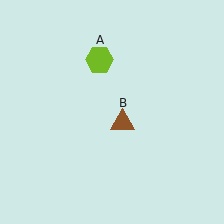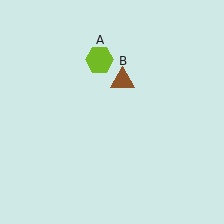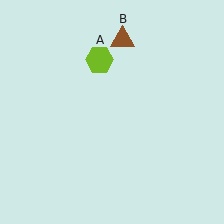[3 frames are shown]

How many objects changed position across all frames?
1 object changed position: brown triangle (object B).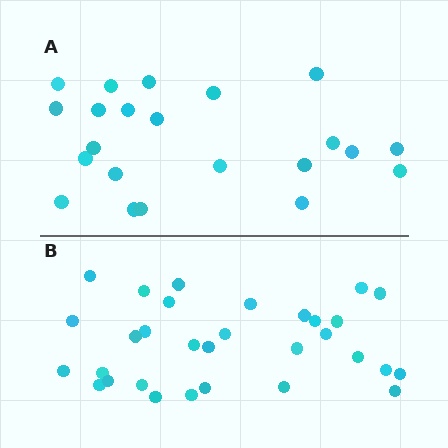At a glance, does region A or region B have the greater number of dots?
Region B (the bottom region) has more dots.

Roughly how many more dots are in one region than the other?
Region B has roughly 8 or so more dots than region A.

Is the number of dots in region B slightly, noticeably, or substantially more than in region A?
Region B has noticeably more, but not dramatically so. The ratio is roughly 1.4 to 1.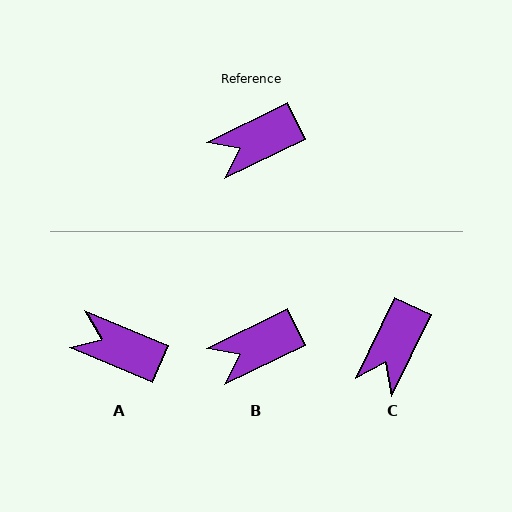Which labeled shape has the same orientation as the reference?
B.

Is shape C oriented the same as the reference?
No, it is off by about 38 degrees.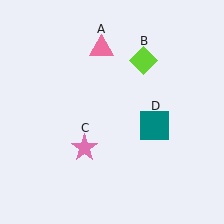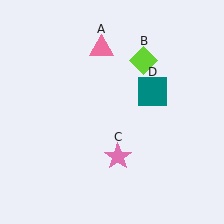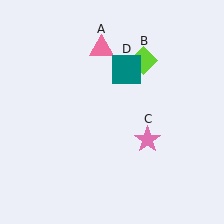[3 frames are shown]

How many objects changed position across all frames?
2 objects changed position: pink star (object C), teal square (object D).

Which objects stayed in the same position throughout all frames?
Pink triangle (object A) and lime diamond (object B) remained stationary.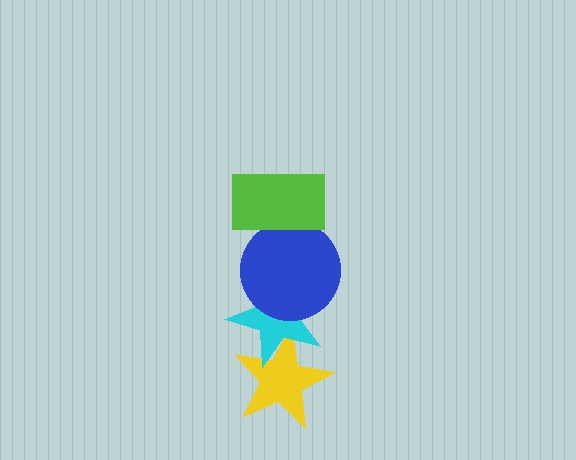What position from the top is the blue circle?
The blue circle is 2nd from the top.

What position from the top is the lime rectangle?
The lime rectangle is 1st from the top.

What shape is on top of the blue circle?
The lime rectangle is on top of the blue circle.